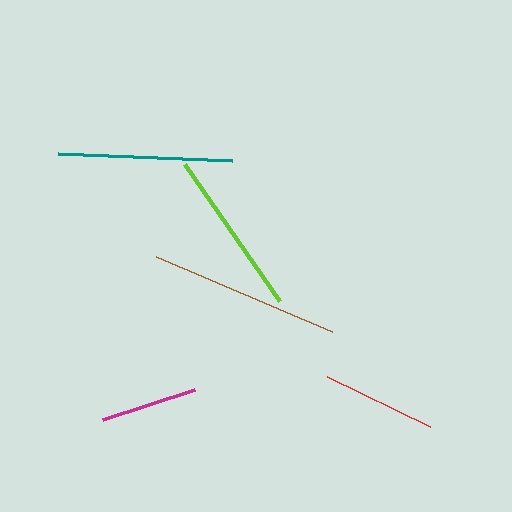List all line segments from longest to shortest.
From longest to shortest: brown, teal, lime, red, magenta.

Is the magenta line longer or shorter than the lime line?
The lime line is longer than the magenta line.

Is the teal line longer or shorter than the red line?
The teal line is longer than the red line.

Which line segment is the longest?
The brown line is the longest at approximately 192 pixels.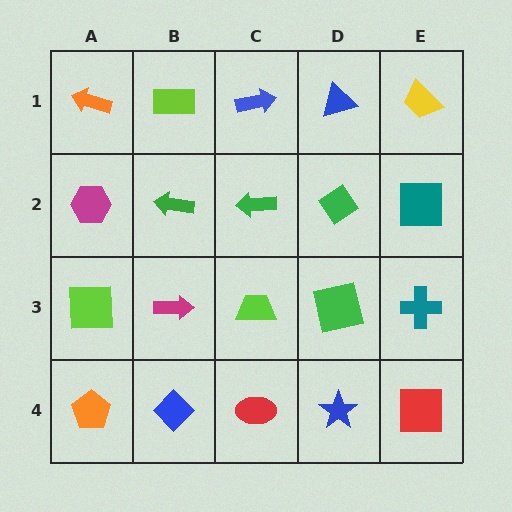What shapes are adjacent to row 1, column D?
A green diamond (row 2, column D), a blue arrow (row 1, column C), a yellow trapezoid (row 1, column E).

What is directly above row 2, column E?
A yellow trapezoid.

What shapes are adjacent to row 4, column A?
A lime square (row 3, column A), a blue diamond (row 4, column B).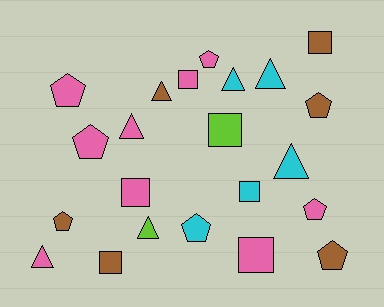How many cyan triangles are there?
There are 3 cyan triangles.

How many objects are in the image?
There are 22 objects.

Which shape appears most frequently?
Pentagon, with 8 objects.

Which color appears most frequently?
Pink, with 9 objects.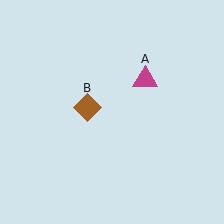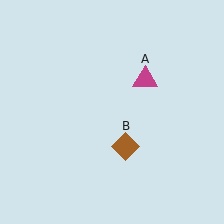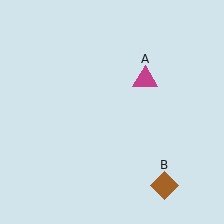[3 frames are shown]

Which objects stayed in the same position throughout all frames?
Magenta triangle (object A) remained stationary.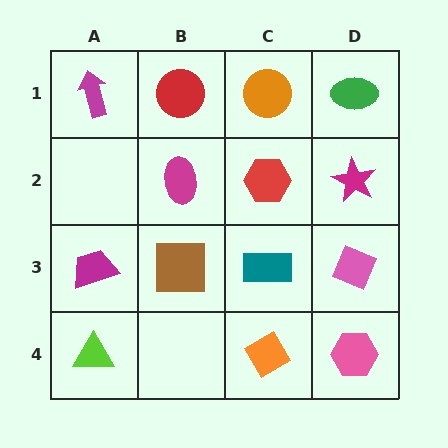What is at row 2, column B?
A magenta ellipse.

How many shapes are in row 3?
4 shapes.